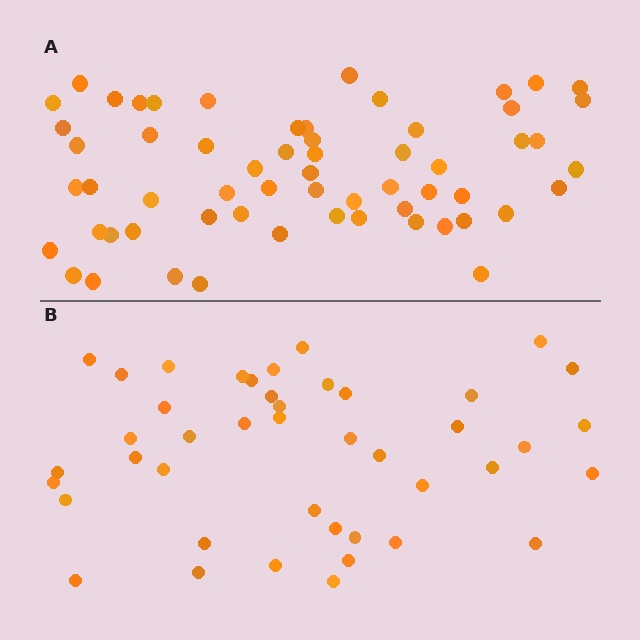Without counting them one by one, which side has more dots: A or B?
Region A (the top region) has more dots.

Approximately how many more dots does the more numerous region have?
Region A has approximately 15 more dots than region B.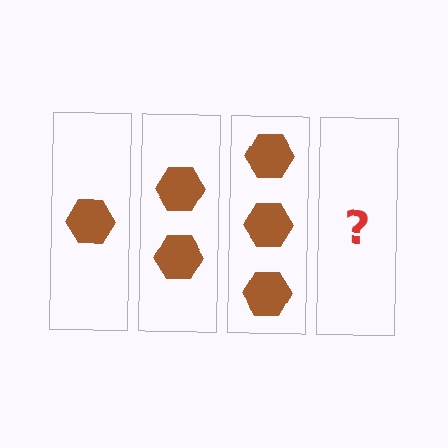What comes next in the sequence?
The next element should be 4 hexagons.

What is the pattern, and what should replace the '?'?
The pattern is that each step adds one more hexagon. The '?' should be 4 hexagons.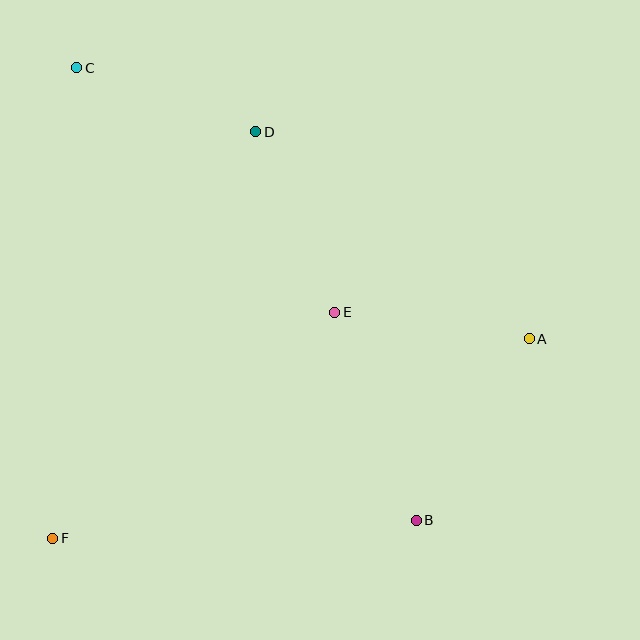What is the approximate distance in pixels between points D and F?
The distance between D and F is approximately 454 pixels.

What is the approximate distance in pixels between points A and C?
The distance between A and C is approximately 528 pixels.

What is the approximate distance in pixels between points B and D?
The distance between B and D is approximately 420 pixels.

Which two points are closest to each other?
Points C and D are closest to each other.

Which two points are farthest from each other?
Points B and C are farthest from each other.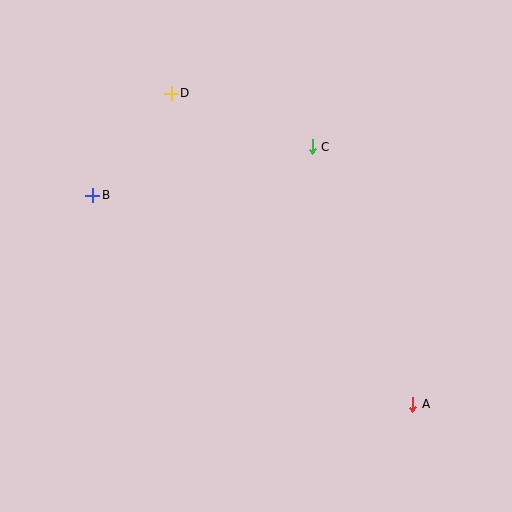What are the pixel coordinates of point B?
Point B is at (93, 195).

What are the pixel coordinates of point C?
Point C is at (312, 147).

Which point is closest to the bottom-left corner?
Point B is closest to the bottom-left corner.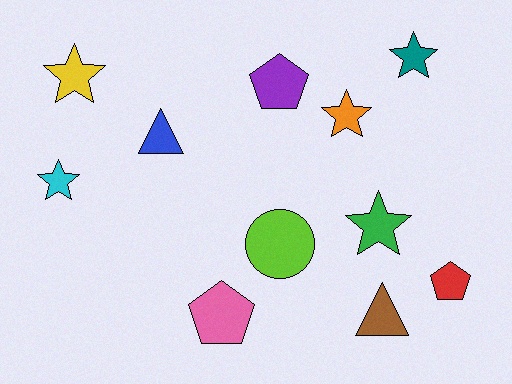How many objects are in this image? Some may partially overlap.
There are 11 objects.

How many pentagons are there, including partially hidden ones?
There are 3 pentagons.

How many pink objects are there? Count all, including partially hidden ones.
There is 1 pink object.